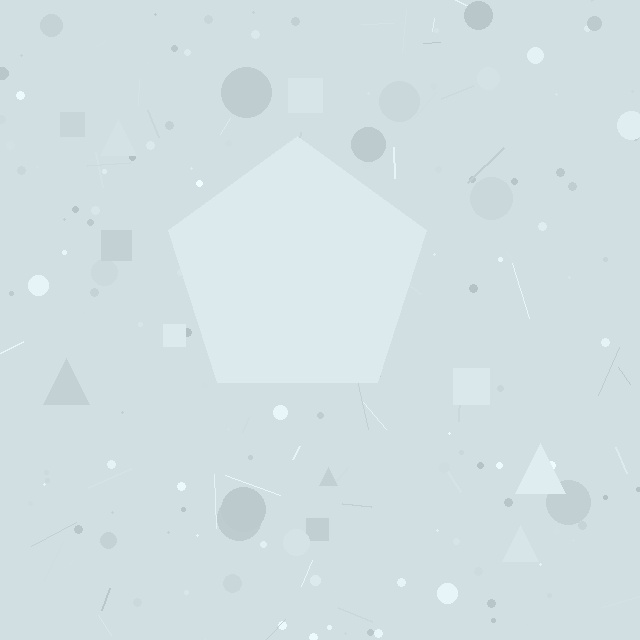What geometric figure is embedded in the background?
A pentagon is embedded in the background.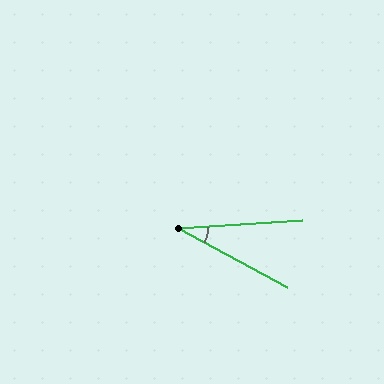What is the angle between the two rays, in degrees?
Approximately 32 degrees.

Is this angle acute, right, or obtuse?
It is acute.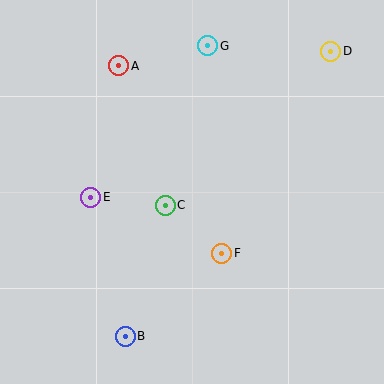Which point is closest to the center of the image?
Point C at (165, 205) is closest to the center.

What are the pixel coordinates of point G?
Point G is at (208, 46).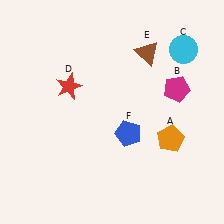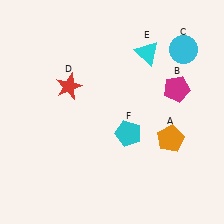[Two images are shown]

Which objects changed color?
E changed from brown to cyan. F changed from blue to cyan.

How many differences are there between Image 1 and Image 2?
There are 2 differences between the two images.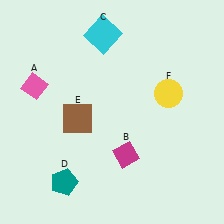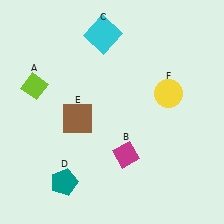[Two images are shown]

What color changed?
The diamond (A) changed from pink in Image 1 to lime in Image 2.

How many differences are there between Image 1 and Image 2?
There is 1 difference between the two images.